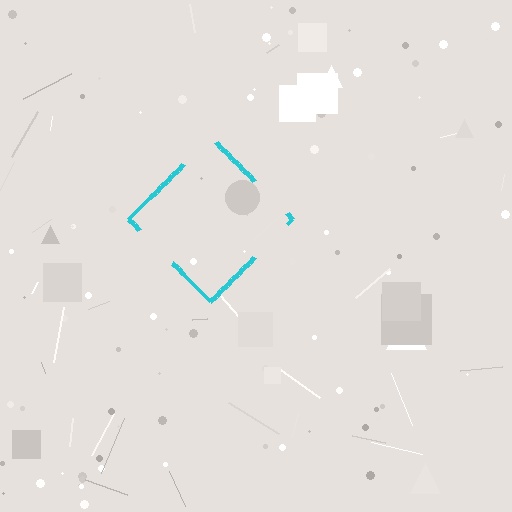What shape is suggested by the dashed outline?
The dashed outline suggests a diamond.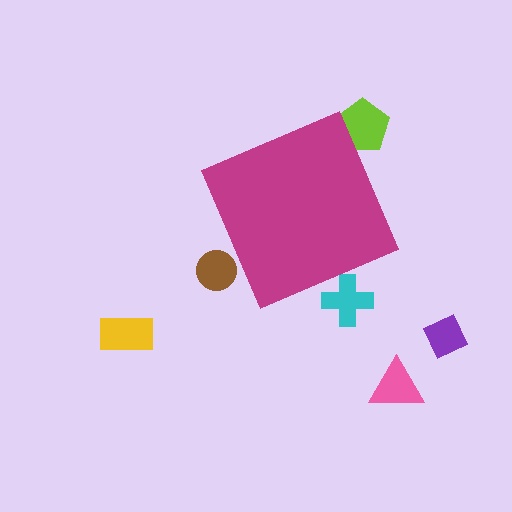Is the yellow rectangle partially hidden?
No, the yellow rectangle is fully visible.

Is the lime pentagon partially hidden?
Yes, the lime pentagon is partially hidden behind the magenta diamond.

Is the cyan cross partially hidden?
Yes, the cyan cross is partially hidden behind the magenta diamond.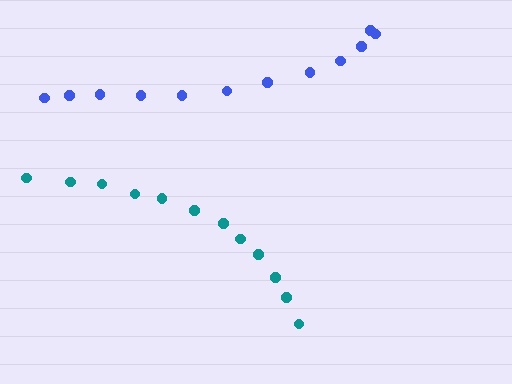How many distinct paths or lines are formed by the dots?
There are 2 distinct paths.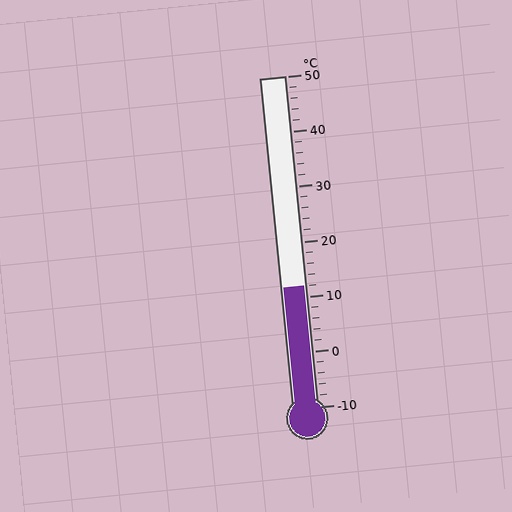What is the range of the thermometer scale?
The thermometer scale ranges from -10°C to 50°C.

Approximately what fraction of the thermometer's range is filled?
The thermometer is filled to approximately 35% of its range.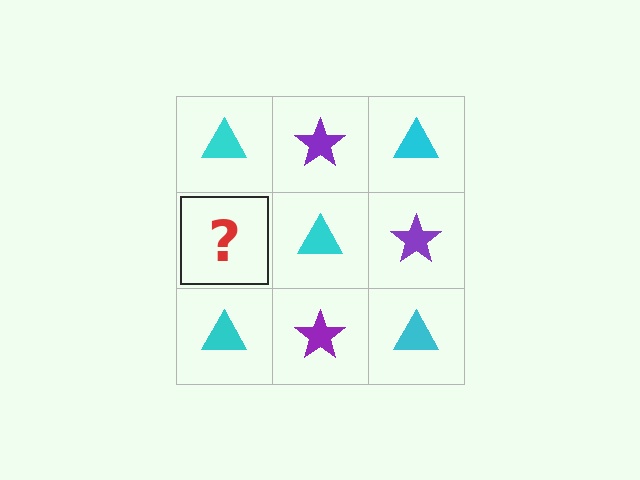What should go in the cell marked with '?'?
The missing cell should contain a purple star.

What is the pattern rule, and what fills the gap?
The rule is that it alternates cyan triangle and purple star in a checkerboard pattern. The gap should be filled with a purple star.